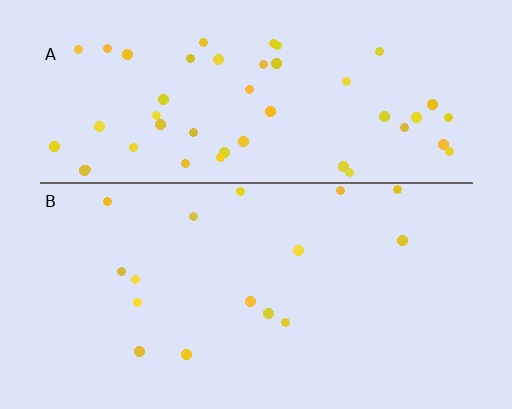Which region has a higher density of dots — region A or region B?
A (the top).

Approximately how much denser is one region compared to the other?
Approximately 3.2× — region A over region B.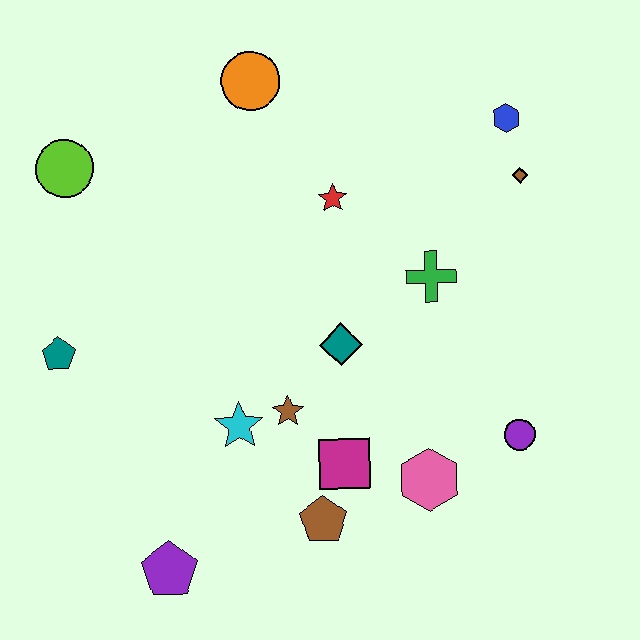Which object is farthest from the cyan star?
The blue hexagon is farthest from the cyan star.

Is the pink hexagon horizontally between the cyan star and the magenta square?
No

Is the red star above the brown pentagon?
Yes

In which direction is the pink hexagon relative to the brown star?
The pink hexagon is to the right of the brown star.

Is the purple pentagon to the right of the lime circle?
Yes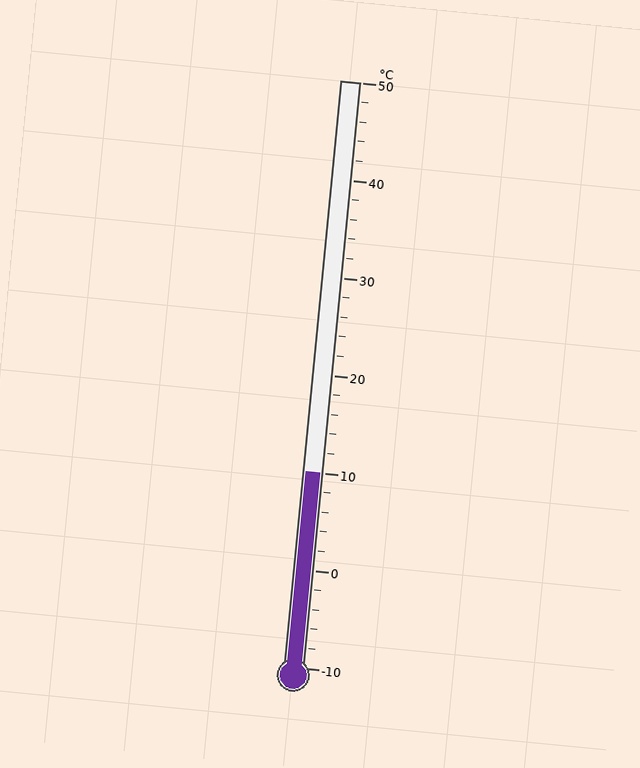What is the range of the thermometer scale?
The thermometer scale ranges from -10°C to 50°C.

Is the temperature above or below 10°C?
The temperature is at 10°C.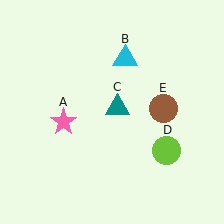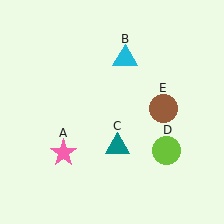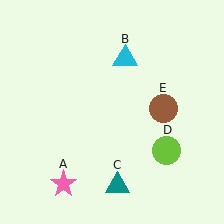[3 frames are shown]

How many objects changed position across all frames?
2 objects changed position: pink star (object A), teal triangle (object C).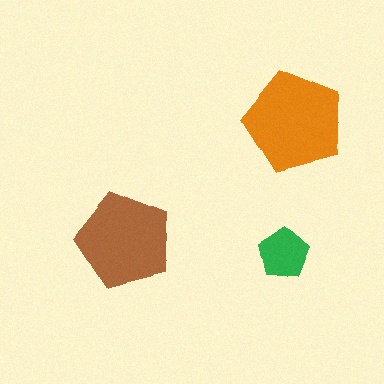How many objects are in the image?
There are 3 objects in the image.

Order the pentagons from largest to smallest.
the orange one, the brown one, the green one.